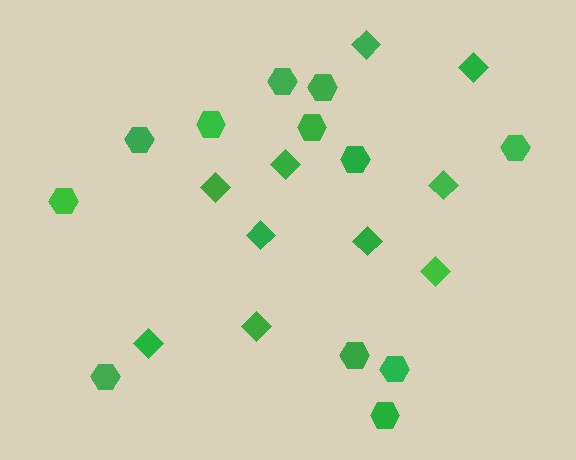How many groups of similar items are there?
There are 2 groups: one group of hexagons (12) and one group of diamonds (10).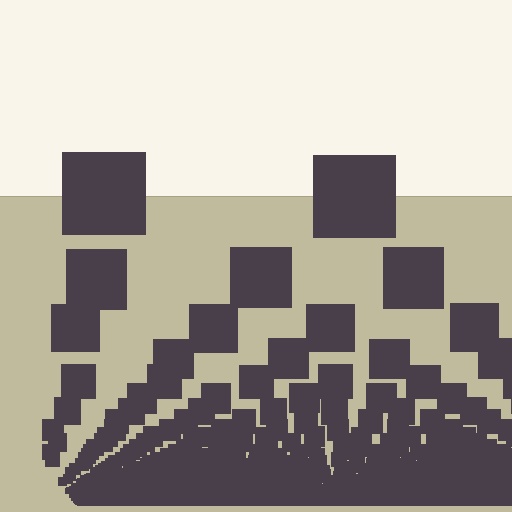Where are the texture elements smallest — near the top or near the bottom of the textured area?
Near the bottom.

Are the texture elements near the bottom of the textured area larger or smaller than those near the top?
Smaller. The gradient is inverted — elements near the bottom are smaller and denser.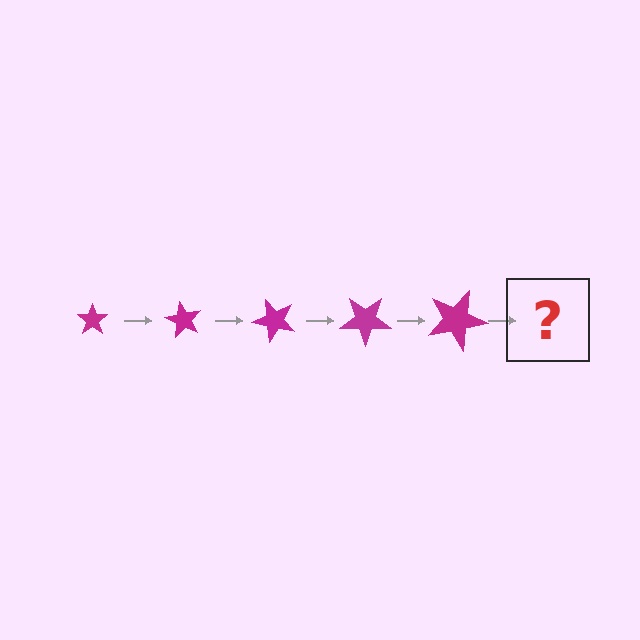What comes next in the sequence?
The next element should be a star, larger than the previous one and rotated 300 degrees from the start.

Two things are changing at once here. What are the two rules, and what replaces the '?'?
The two rules are that the star grows larger each step and it rotates 60 degrees each step. The '?' should be a star, larger than the previous one and rotated 300 degrees from the start.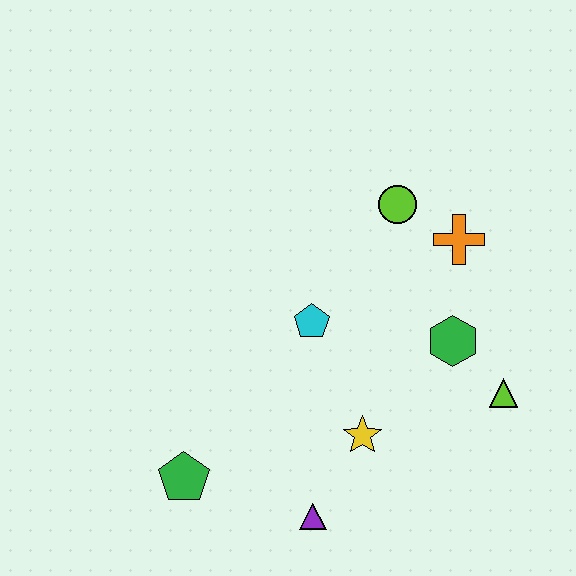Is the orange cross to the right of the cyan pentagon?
Yes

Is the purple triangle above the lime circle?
No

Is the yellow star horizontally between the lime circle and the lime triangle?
No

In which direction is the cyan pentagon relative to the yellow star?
The cyan pentagon is above the yellow star.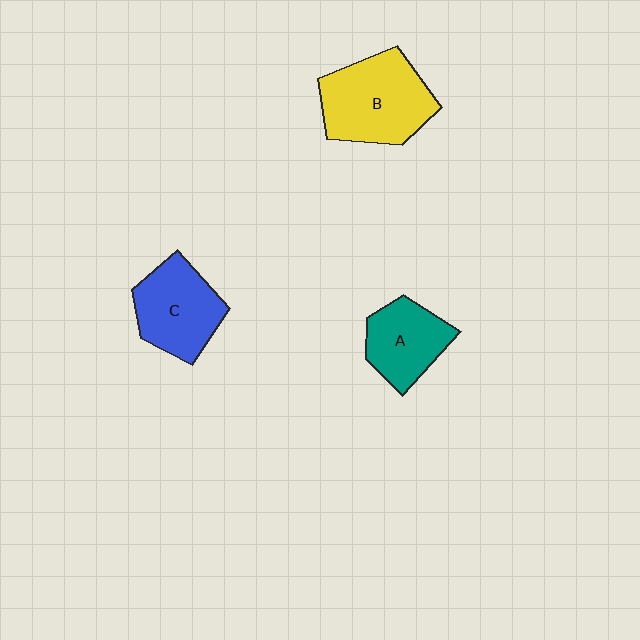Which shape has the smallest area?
Shape A (teal).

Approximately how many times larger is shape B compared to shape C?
Approximately 1.3 times.